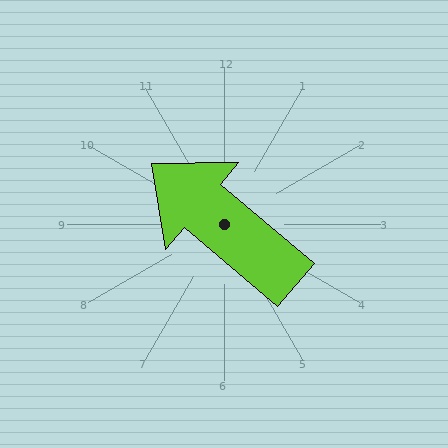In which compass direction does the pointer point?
Northwest.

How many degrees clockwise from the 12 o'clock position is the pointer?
Approximately 310 degrees.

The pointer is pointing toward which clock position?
Roughly 10 o'clock.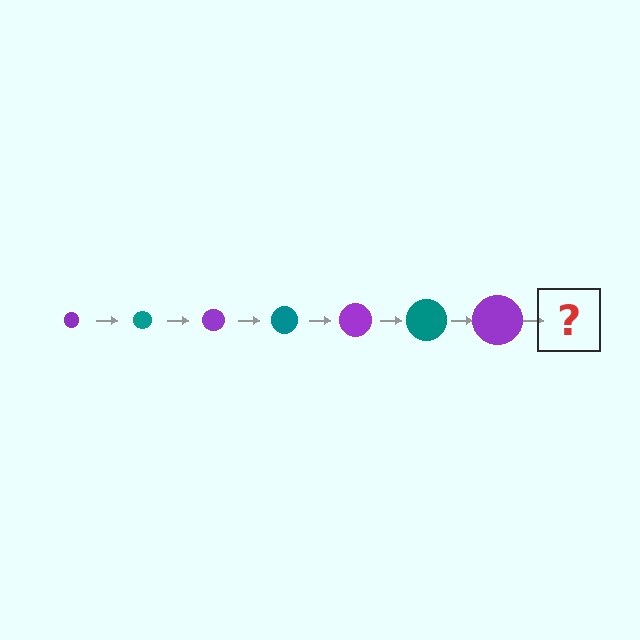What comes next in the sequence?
The next element should be a teal circle, larger than the previous one.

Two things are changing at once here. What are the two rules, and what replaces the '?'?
The two rules are that the circle grows larger each step and the color cycles through purple and teal. The '?' should be a teal circle, larger than the previous one.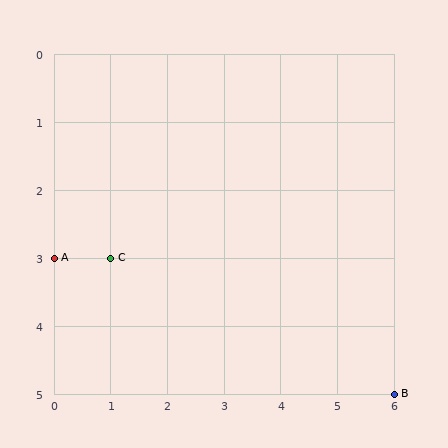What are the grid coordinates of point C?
Point C is at grid coordinates (1, 3).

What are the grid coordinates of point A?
Point A is at grid coordinates (0, 3).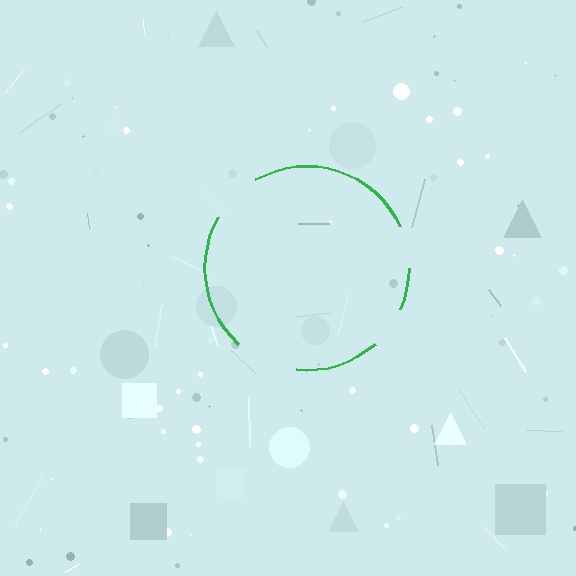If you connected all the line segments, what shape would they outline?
They would outline a circle.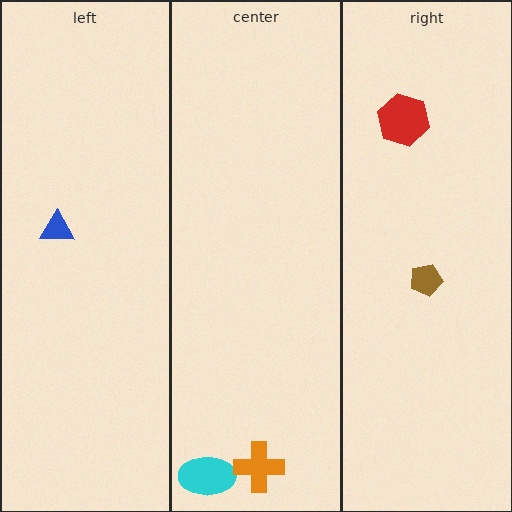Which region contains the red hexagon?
The right region.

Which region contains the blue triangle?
The left region.